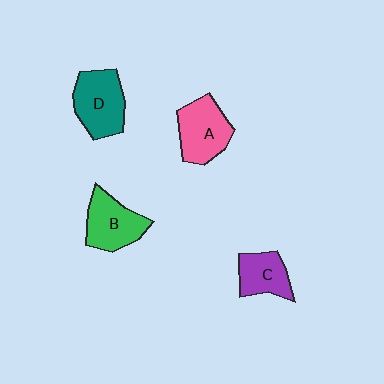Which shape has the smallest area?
Shape C (purple).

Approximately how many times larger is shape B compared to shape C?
Approximately 1.3 times.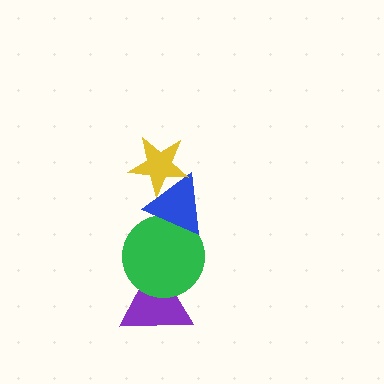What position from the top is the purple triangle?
The purple triangle is 4th from the top.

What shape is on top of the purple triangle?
The green circle is on top of the purple triangle.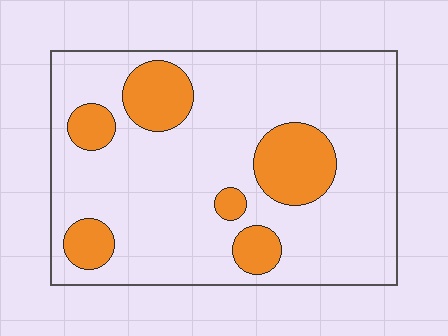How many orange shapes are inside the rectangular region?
6.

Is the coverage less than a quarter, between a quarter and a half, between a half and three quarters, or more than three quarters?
Less than a quarter.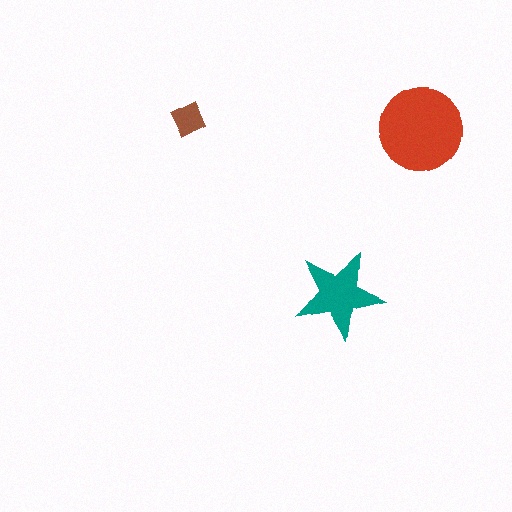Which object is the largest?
The red circle.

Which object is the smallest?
The brown diamond.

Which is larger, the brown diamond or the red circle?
The red circle.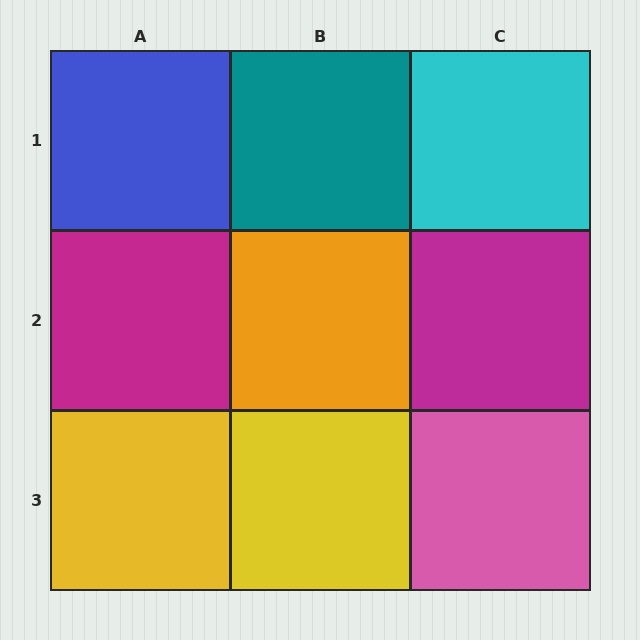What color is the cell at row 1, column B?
Teal.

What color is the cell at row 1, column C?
Cyan.